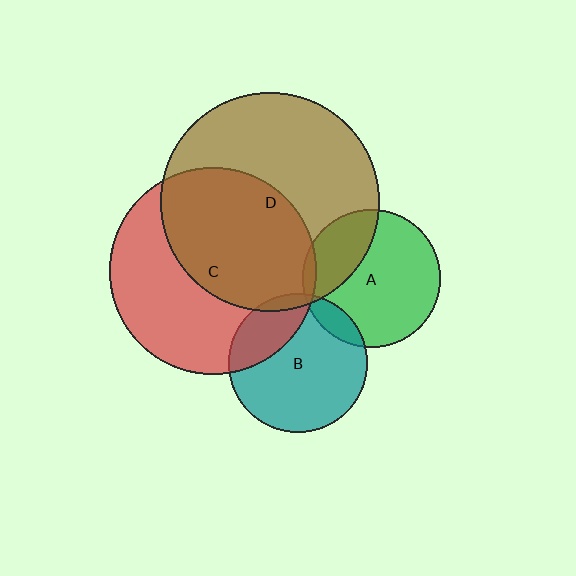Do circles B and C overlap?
Yes.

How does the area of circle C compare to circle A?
Approximately 2.2 times.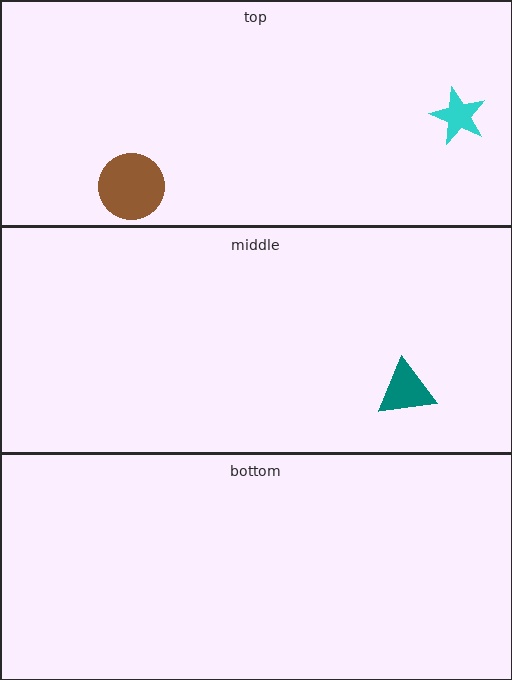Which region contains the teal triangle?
The middle region.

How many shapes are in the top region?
2.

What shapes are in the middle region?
The teal triangle.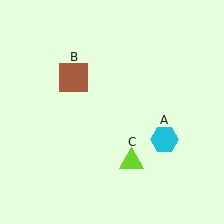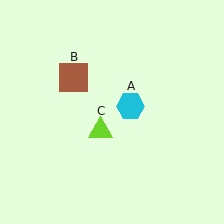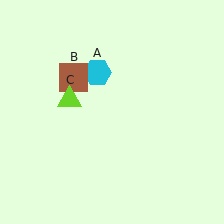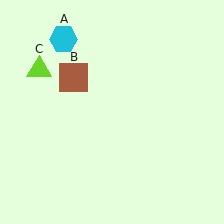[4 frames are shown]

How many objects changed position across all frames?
2 objects changed position: cyan hexagon (object A), lime triangle (object C).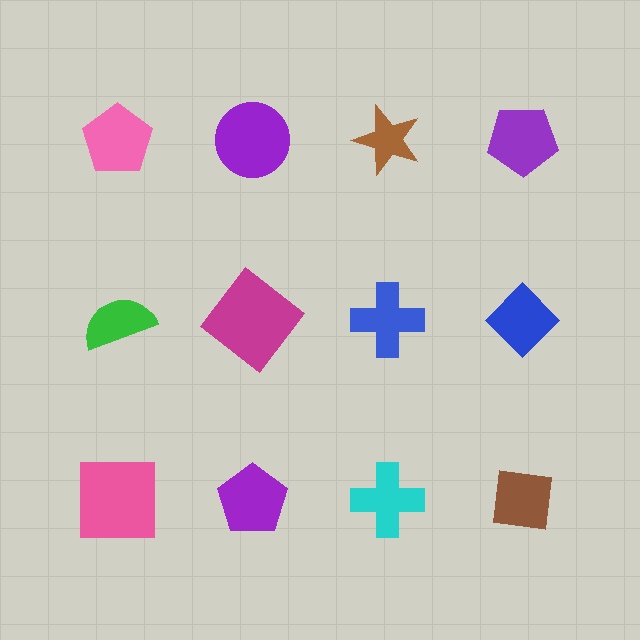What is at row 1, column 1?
A pink pentagon.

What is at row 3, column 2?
A purple pentagon.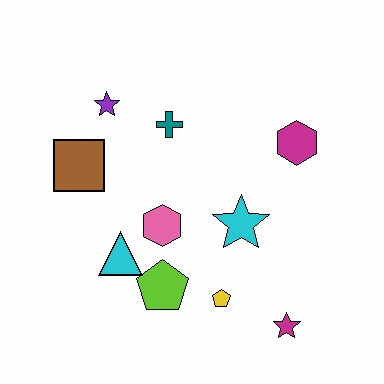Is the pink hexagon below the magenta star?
No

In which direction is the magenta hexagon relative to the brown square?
The magenta hexagon is to the right of the brown square.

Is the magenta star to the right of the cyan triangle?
Yes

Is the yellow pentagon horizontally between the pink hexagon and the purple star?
No